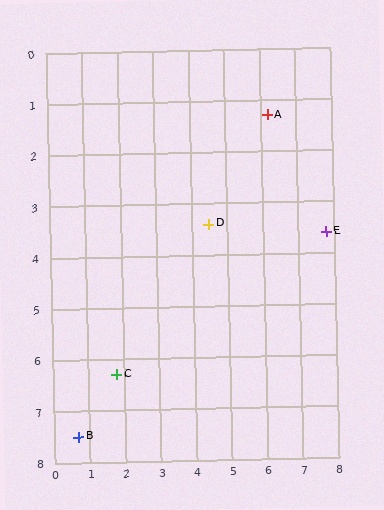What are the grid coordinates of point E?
Point E is at approximately (7.8, 3.6).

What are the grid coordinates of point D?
Point D is at approximately (4.5, 3.4).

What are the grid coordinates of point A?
Point A is at approximately (6.2, 1.3).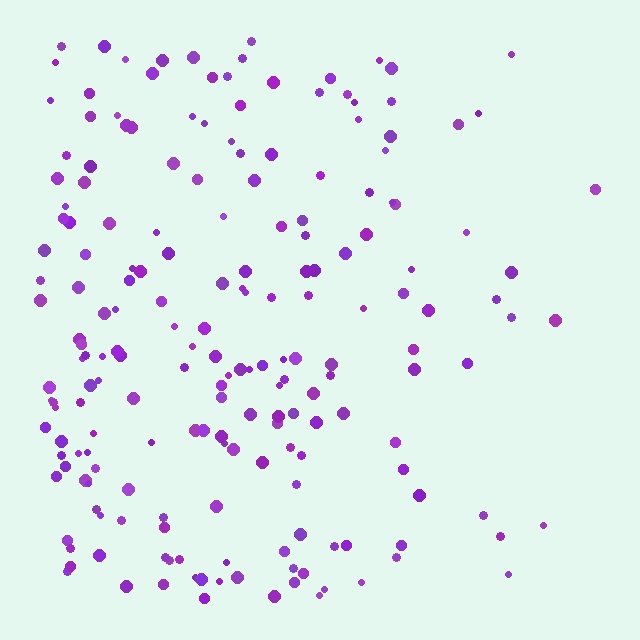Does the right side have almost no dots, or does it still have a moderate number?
Still a moderate number, just noticeably fewer than the left.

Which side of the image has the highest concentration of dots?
The left.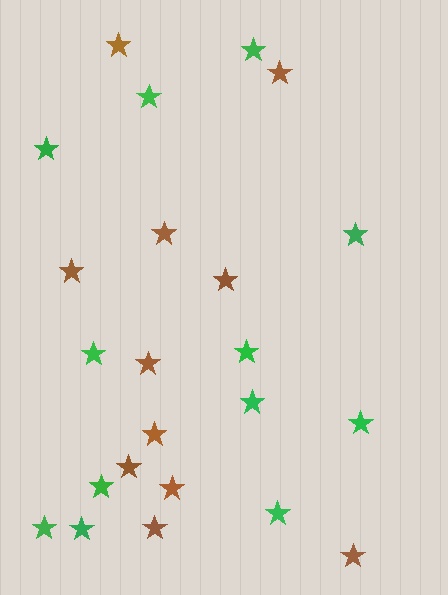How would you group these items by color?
There are 2 groups: one group of brown stars (11) and one group of green stars (12).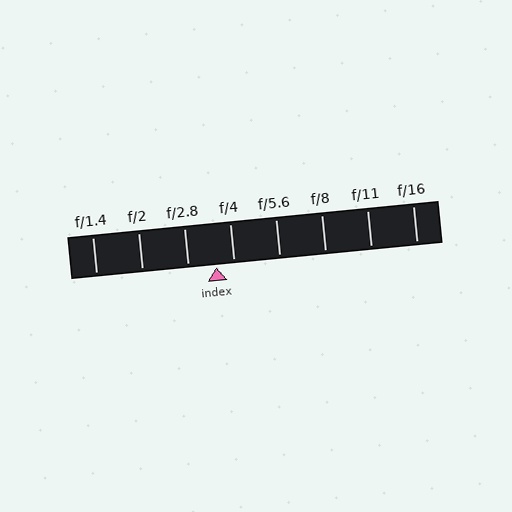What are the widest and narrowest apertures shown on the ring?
The widest aperture shown is f/1.4 and the narrowest is f/16.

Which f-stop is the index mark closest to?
The index mark is closest to f/4.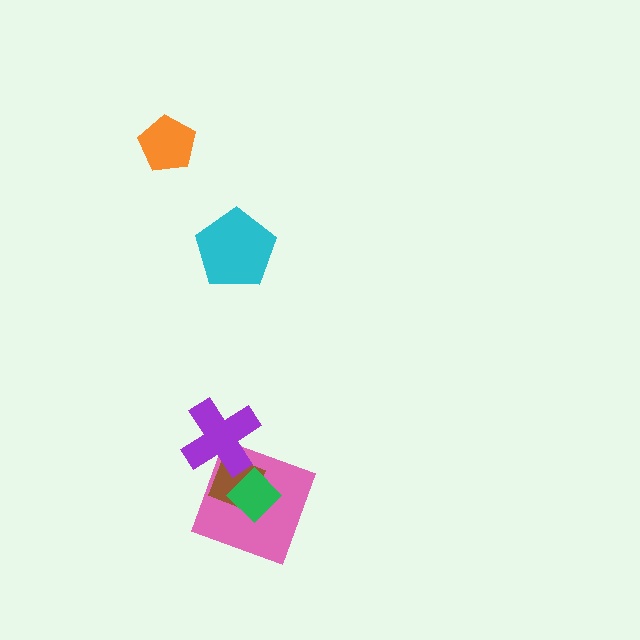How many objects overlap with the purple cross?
2 objects overlap with the purple cross.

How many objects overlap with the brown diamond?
3 objects overlap with the brown diamond.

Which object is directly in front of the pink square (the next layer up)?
The brown diamond is directly in front of the pink square.